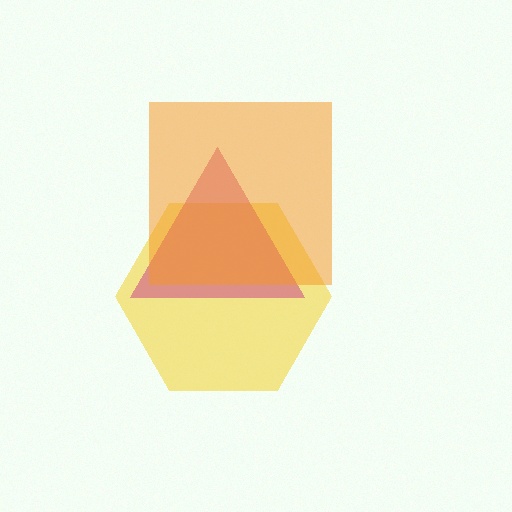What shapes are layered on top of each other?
The layered shapes are: a yellow hexagon, a magenta triangle, an orange square.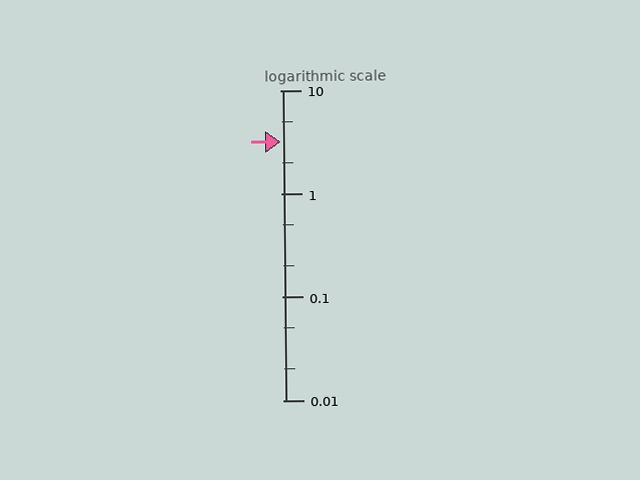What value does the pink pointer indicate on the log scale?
The pointer indicates approximately 3.2.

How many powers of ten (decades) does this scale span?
The scale spans 3 decades, from 0.01 to 10.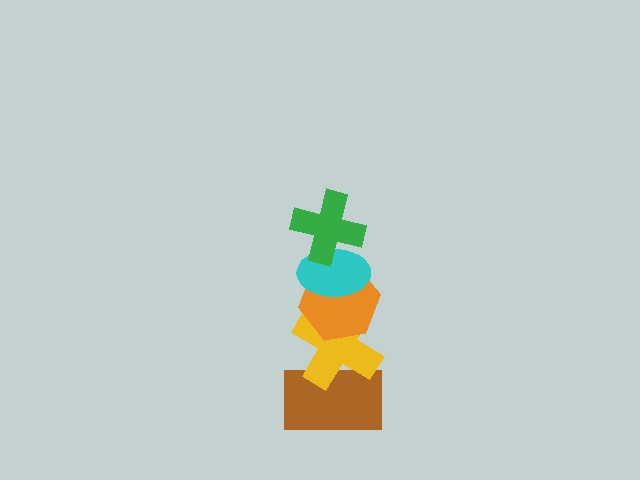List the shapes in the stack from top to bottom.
From top to bottom: the green cross, the cyan ellipse, the orange hexagon, the yellow cross, the brown rectangle.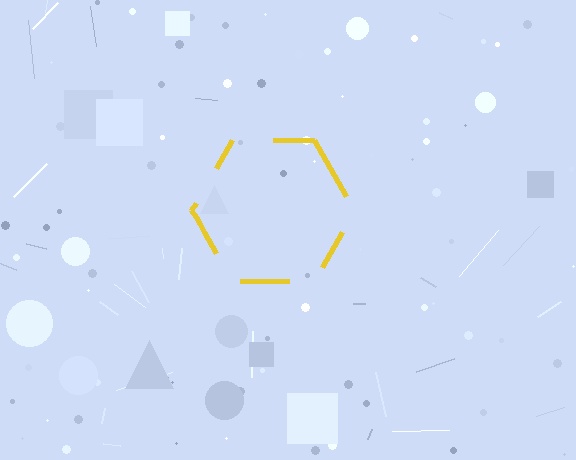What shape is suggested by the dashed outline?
The dashed outline suggests a hexagon.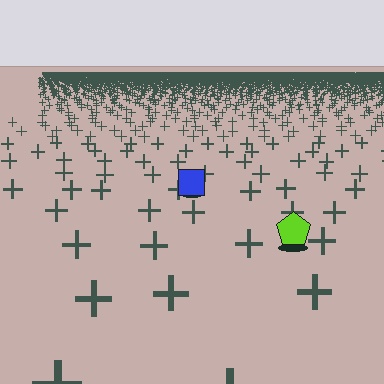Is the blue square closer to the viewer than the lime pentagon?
No. The lime pentagon is closer — you can tell from the texture gradient: the ground texture is coarser near it.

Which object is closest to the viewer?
The lime pentagon is closest. The texture marks near it are larger and more spread out.